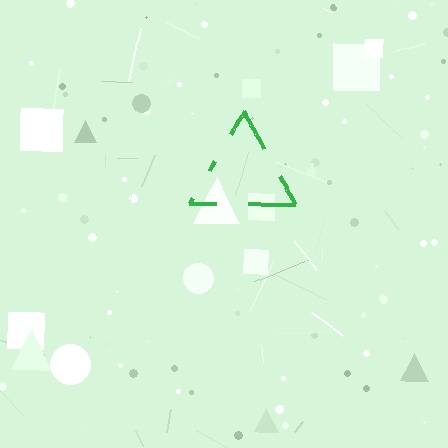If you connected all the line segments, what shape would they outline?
They would outline a triangle.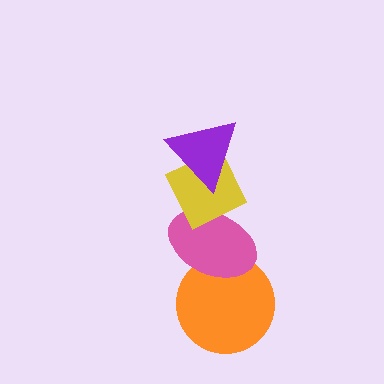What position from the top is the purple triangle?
The purple triangle is 1st from the top.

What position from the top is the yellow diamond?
The yellow diamond is 2nd from the top.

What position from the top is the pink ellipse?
The pink ellipse is 3rd from the top.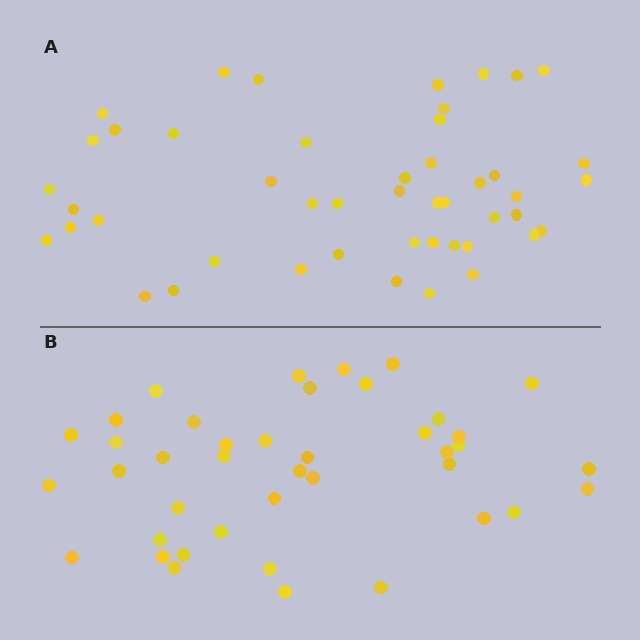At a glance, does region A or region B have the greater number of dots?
Region A (the top region) has more dots.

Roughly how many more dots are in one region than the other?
Region A has about 6 more dots than region B.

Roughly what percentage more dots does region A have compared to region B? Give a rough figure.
About 15% more.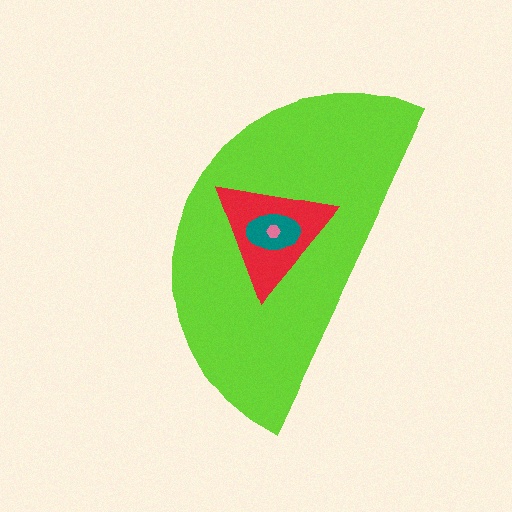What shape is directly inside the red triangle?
The teal ellipse.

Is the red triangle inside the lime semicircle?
Yes.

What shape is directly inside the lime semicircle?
The red triangle.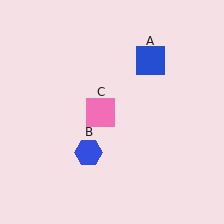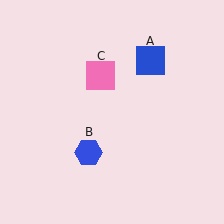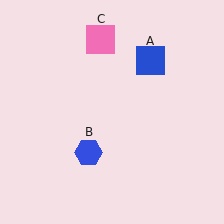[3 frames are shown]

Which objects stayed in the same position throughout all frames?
Blue square (object A) and blue hexagon (object B) remained stationary.